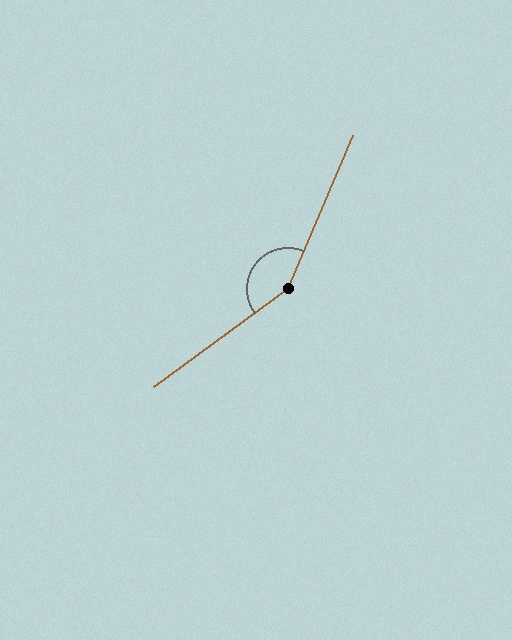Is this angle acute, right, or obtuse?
It is obtuse.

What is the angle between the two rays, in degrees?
Approximately 149 degrees.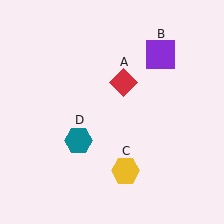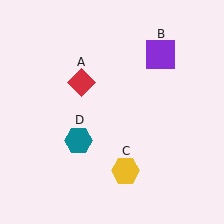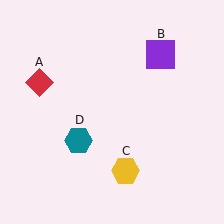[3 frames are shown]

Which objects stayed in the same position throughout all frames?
Purple square (object B) and yellow hexagon (object C) and teal hexagon (object D) remained stationary.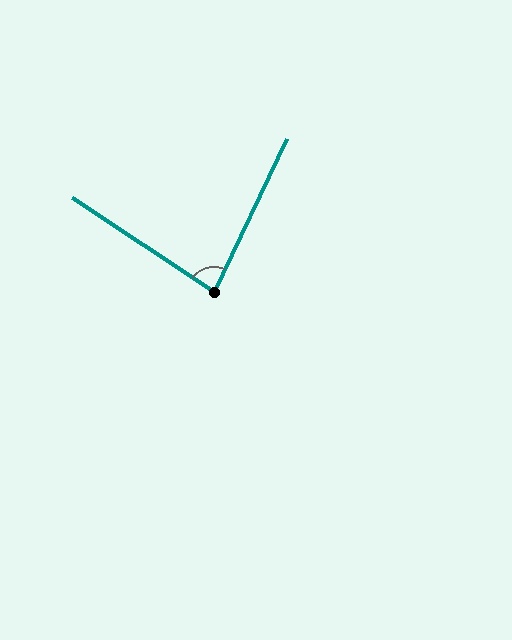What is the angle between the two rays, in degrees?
Approximately 82 degrees.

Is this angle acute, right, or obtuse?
It is acute.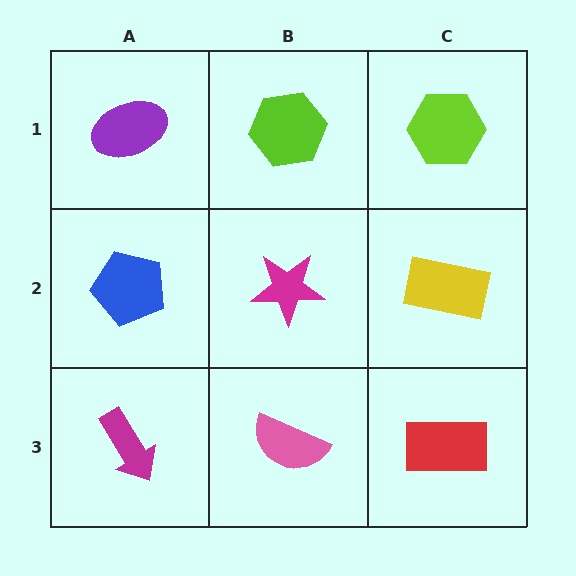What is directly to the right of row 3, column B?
A red rectangle.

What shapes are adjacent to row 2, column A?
A purple ellipse (row 1, column A), a magenta arrow (row 3, column A), a magenta star (row 2, column B).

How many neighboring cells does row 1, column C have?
2.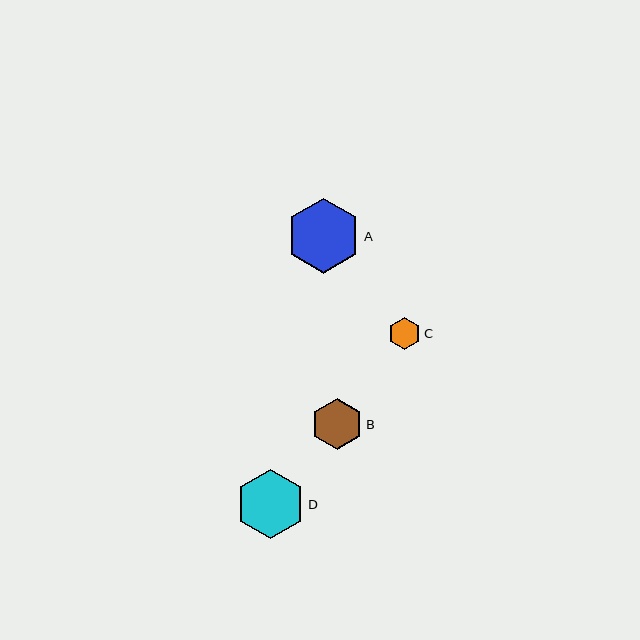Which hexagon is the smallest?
Hexagon C is the smallest with a size of approximately 32 pixels.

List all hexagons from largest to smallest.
From largest to smallest: A, D, B, C.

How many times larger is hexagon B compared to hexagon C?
Hexagon B is approximately 1.6 times the size of hexagon C.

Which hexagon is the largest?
Hexagon A is the largest with a size of approximately 75 pixels.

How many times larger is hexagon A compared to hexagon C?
Hexagon A is approximately 2.3 times the size of hexagon C.